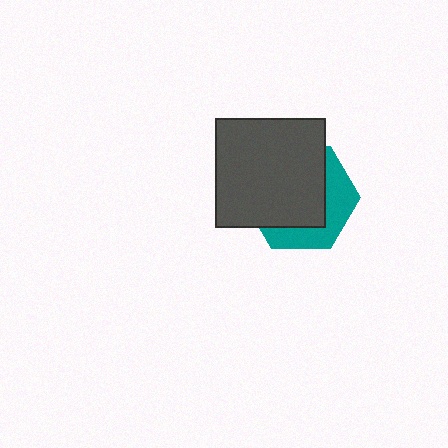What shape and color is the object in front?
The object in front is a dark gray rectangle.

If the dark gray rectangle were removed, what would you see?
You would see the complete teal hexagon.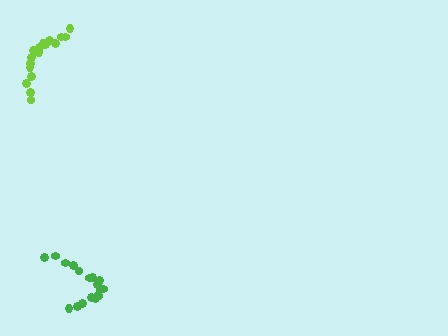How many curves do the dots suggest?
There are 2 distinct paths.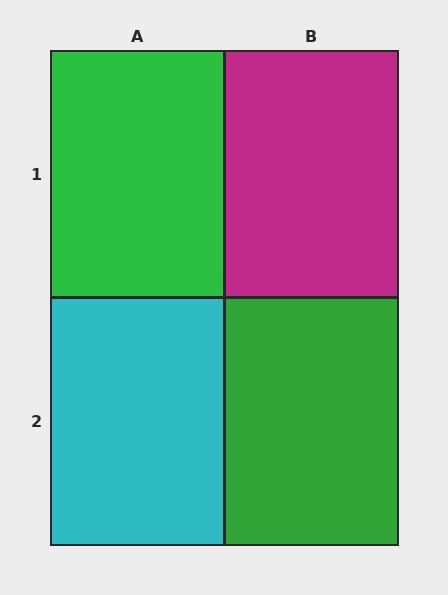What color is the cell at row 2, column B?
Green.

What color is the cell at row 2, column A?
Cyan.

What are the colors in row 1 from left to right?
Green, magenta.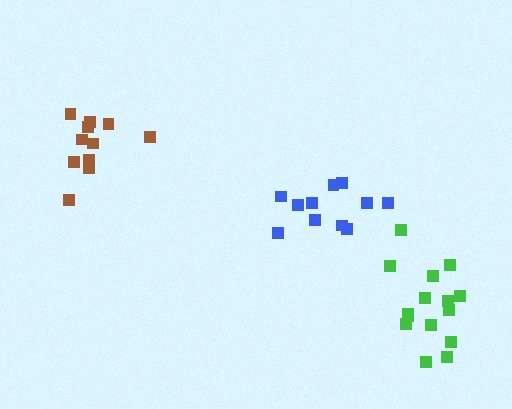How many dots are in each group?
Group 1: 11 dots, Group 2: 15 dots, Group 3: 11 dots (37 total).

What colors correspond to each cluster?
The clusters are colored: blue, green, brown.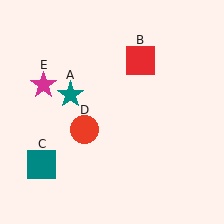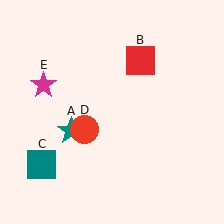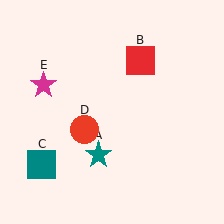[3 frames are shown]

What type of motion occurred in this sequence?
The teal star (object A) rotated counterclockwise around the center of the scene.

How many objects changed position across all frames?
1 object changed position: teal star (object A).